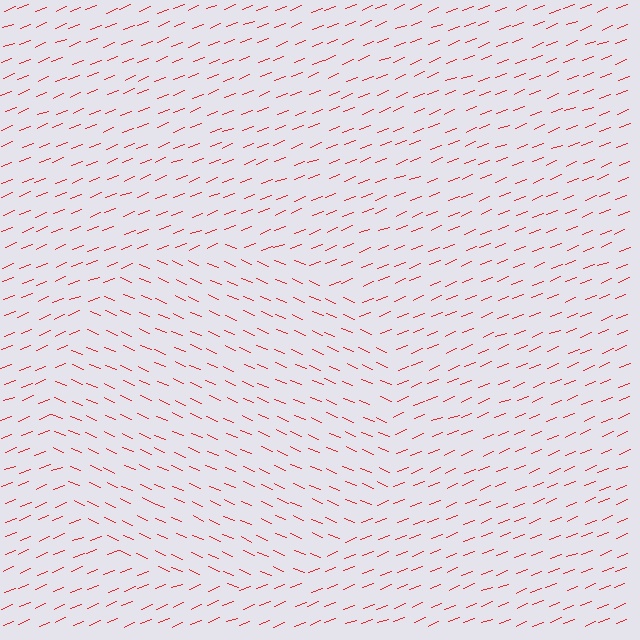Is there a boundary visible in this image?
Yes, there is a texture boundary formed by a change in line orientation.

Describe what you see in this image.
The image is filled with small red line segments. A circle region in the image has lines oriented differently from the surrounding lines, creating a visible texture boundary.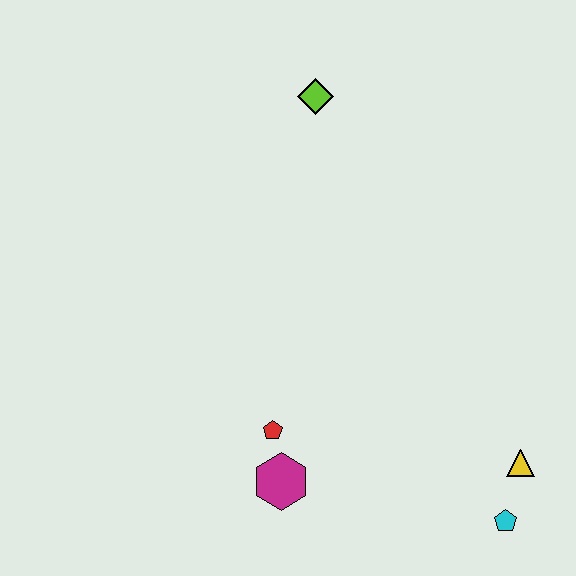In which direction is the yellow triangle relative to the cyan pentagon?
The yellow triangle is above the cyan pentagon.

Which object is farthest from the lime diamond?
The cyan pentagon is farthest from the lime diamond.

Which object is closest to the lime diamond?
The red pentagon is closest to the lime diamond.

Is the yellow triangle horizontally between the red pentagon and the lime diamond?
No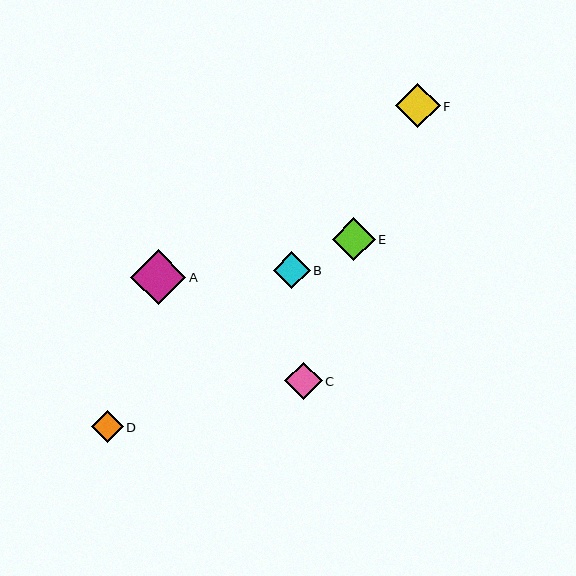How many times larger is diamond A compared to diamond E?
Diamond A is approximately 1.3 times the size of diamond E.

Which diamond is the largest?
Diamond A is the largest with a size of approximately 55 pixels.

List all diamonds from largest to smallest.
From largest to smallest: A, F, E, C, B, D.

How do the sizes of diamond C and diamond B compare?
Diamond C and diamond B are approximately the same size.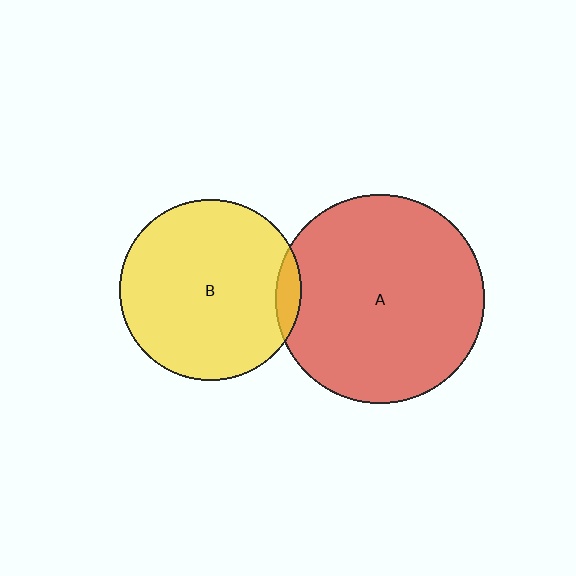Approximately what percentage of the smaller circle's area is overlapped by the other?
Approximately 5%.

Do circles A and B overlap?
Yes.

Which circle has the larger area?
Circle A (red).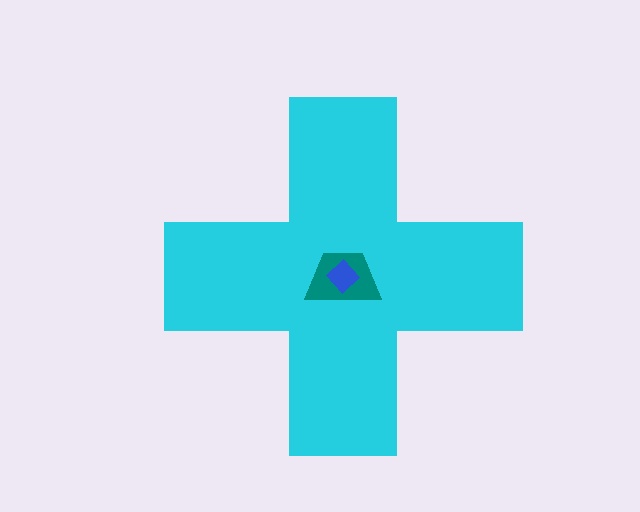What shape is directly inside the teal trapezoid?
The blue diamond.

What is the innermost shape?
The blue diamond.